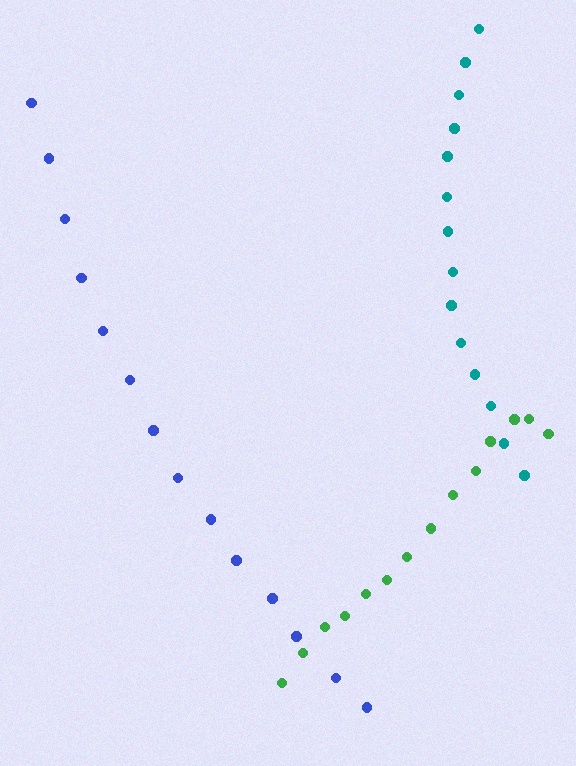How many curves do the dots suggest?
There are 3 distinct paths.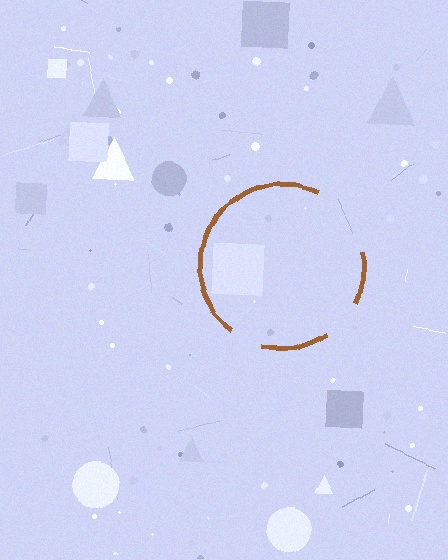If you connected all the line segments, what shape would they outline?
They would outline a circle.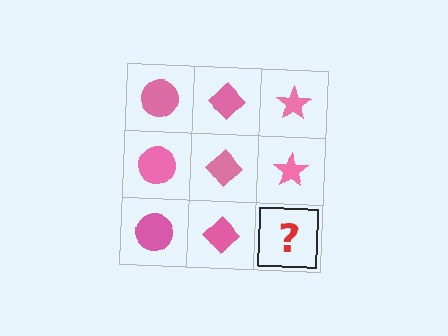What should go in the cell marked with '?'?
The missing cell should contain a pink star.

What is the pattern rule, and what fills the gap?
The rule is that each column has a consistent shape. The gap should be filled with a pink star.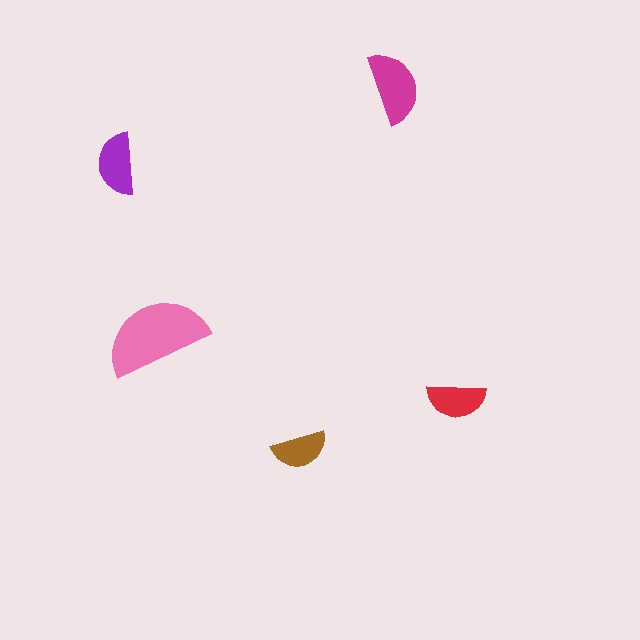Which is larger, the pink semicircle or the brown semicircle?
The pink one.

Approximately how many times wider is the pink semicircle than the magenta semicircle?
About 1.5 times wider.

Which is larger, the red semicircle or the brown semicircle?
The red one.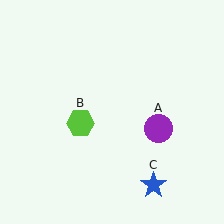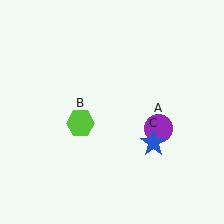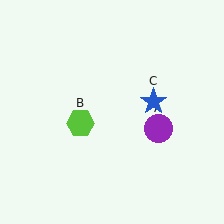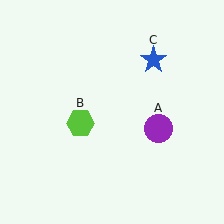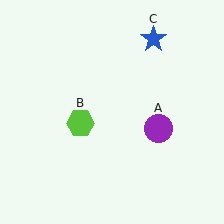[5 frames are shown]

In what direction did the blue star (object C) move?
The blue star (object C) moved up.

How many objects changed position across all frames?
1 object changed position: blue star (object C).